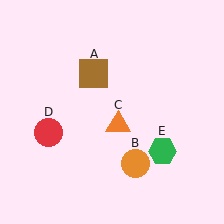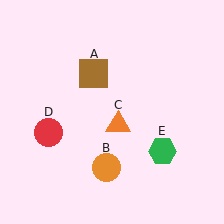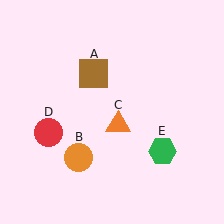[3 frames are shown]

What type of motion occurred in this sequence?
The orange circle (object B) rotated clockwise around the center of the scene.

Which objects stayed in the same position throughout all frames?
Brown square (object A) and orange triangle (object C) and red circle (object D) and green hexagon (object E) remained stationary.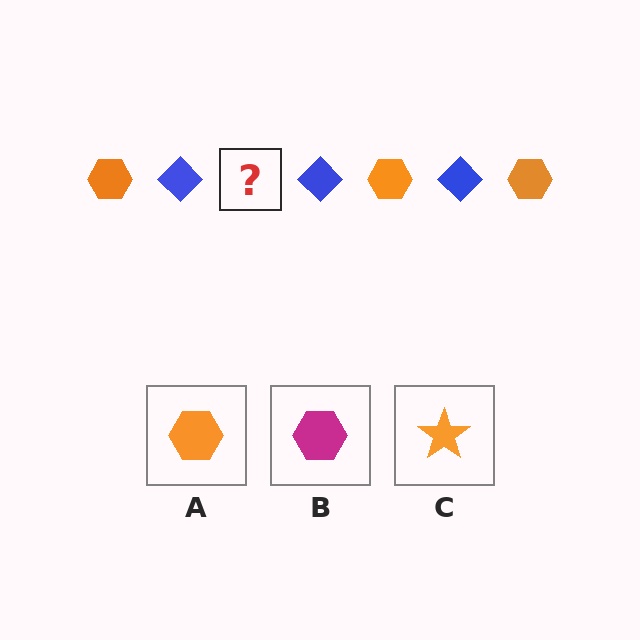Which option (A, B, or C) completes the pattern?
A.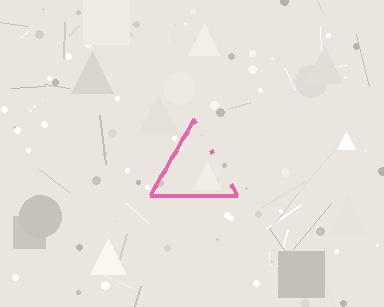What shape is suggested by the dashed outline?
The dashed outline suggests a triangle.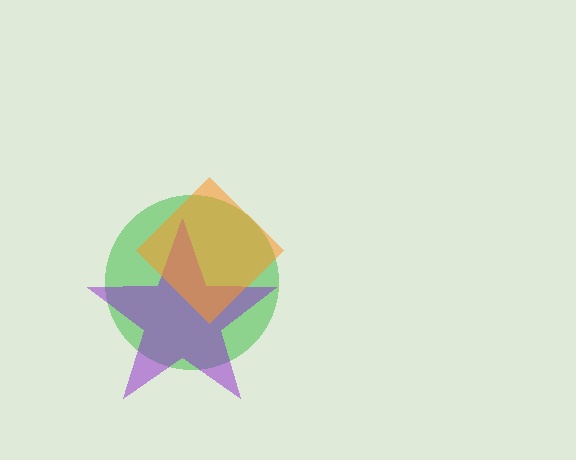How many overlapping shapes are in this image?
There are 3 overlapping shapes in the image.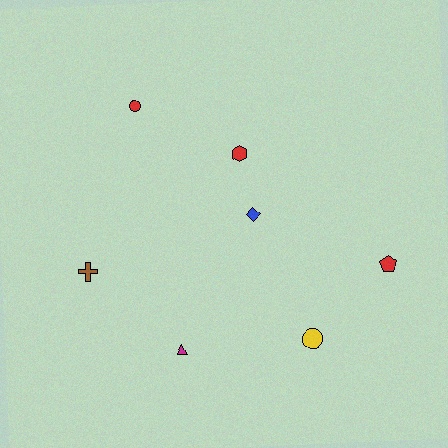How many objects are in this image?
There are 7 objects.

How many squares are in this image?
There are no squares.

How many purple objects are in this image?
There are no purple objects.